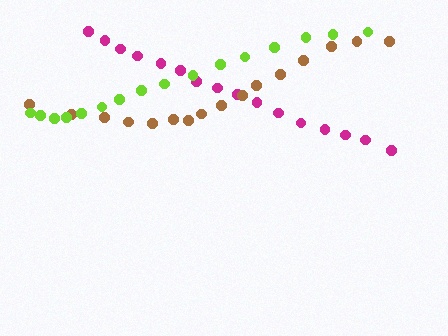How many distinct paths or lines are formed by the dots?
There are 3 distinct paths.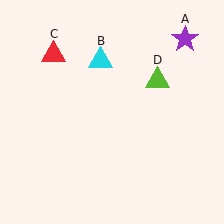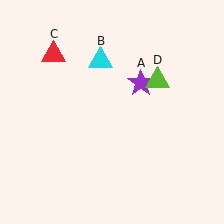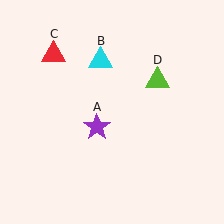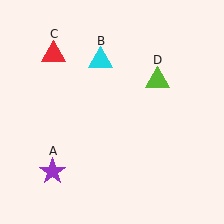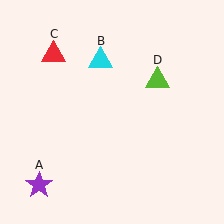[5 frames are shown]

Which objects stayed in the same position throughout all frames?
Cyan triangle (object B) and red triangle (object C) and lime triangle (object D) remained stationary.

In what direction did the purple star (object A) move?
The purple star (object A) moved down and to the left.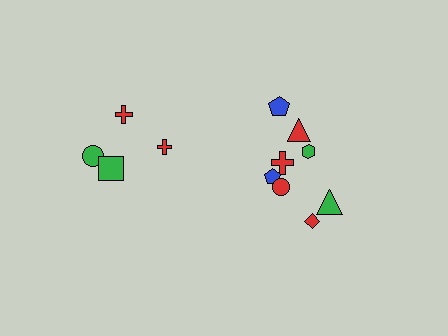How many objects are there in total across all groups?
There are 12 objects.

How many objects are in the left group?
There are 4 objects.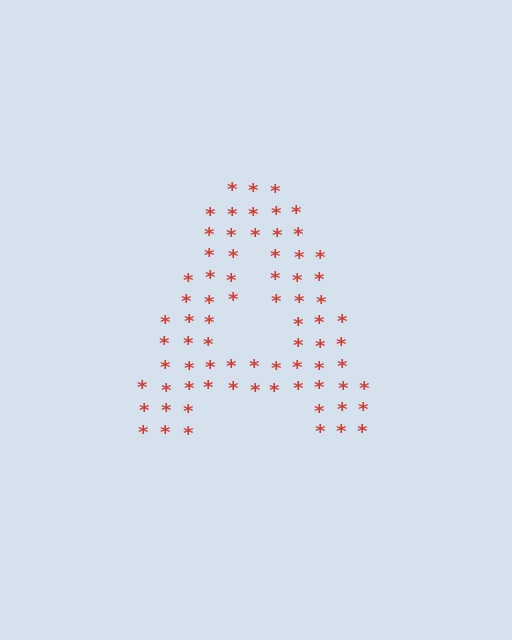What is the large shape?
The large shape is the letter A.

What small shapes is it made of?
It is made of small asterisks.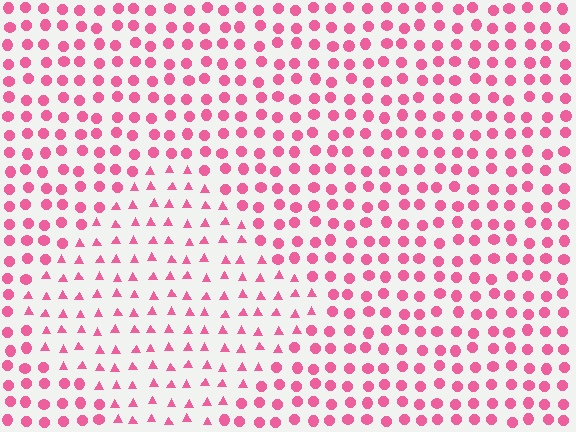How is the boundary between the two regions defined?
The boundary is defined by a change in element shape: triangles inside vs. circles outside. All elements share the same color and spacing.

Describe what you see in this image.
The image is filled with small pink elements arranged in a uniform grid. A diamond-shaped region contains triangles, while the surrounding area contains circles. The boundary is defined purely by the change in element shape.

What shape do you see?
I see a diamond.